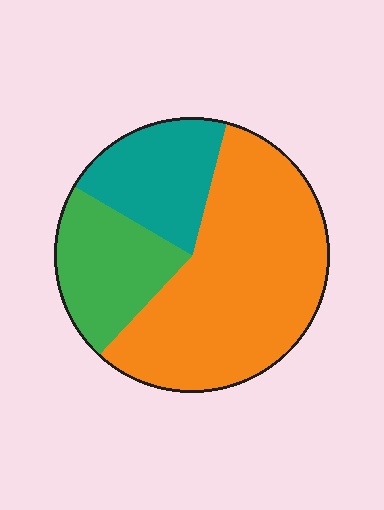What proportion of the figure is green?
Green covers around 20% of the figure.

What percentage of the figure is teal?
Teal takes up about one fifth (1/5) of the figure.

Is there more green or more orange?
Orange.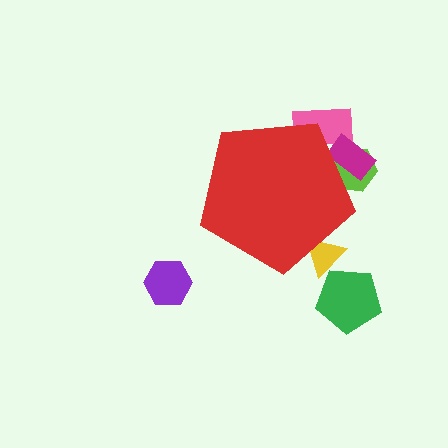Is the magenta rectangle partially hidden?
Yes, the magenta rectangle is partially hidden behind the red pentagon.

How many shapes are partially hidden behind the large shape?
4 shapes are partially hidden.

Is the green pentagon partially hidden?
No, the green pentagon is fully visible.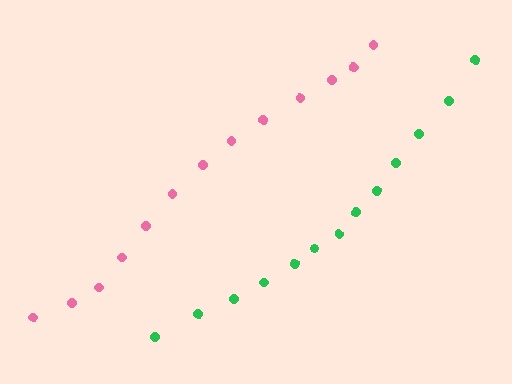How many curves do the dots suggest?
There are 2 distinct paths.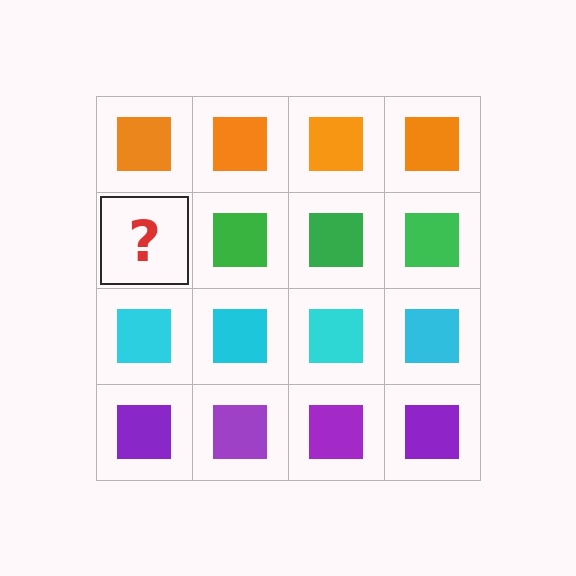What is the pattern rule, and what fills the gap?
The rule is that each row has a consistent color. The gap should be filled with a green square.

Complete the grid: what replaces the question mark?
The question mark should be replaced with a green square.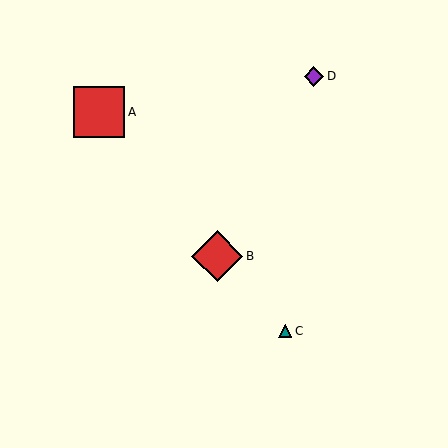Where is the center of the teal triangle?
The center of the teal triangle is at (285, 331).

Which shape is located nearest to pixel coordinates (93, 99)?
The red square (labeled A) at (99, 112) is nearest to that location.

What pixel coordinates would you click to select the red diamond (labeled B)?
Click at (217, 256) to select the red diamond B.